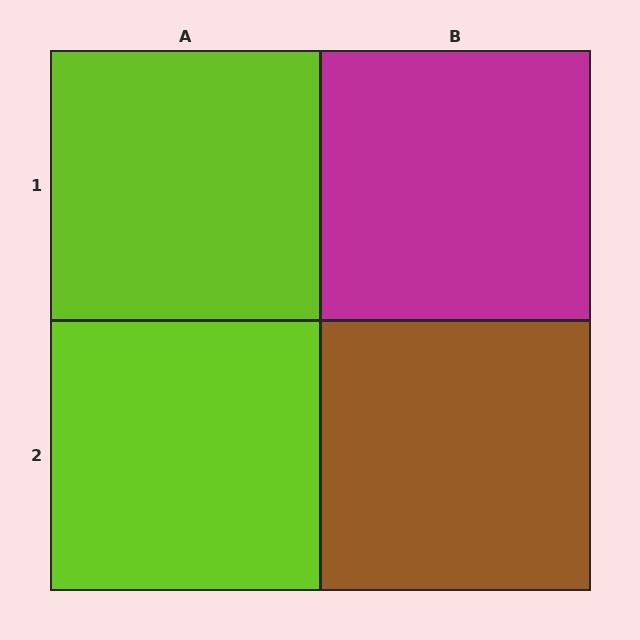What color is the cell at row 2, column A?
Lime.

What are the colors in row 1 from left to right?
Lime, magenta.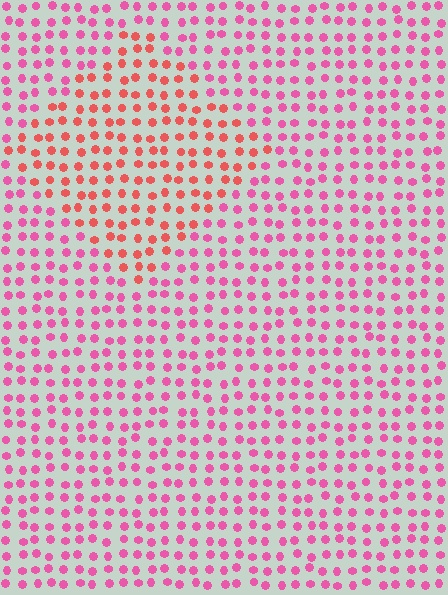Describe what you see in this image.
The image is filled with small pink elements in a uniform arrangement. A diamond-shaped region is visible where the elements are tinted to a slightly different hue, forming a subtle color boundary.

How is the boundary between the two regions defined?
The boundary is defined purely by a slight shift in hue (about 33 degrees). Spacing, size, and orientation are identical on both sides.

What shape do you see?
I see a diamond.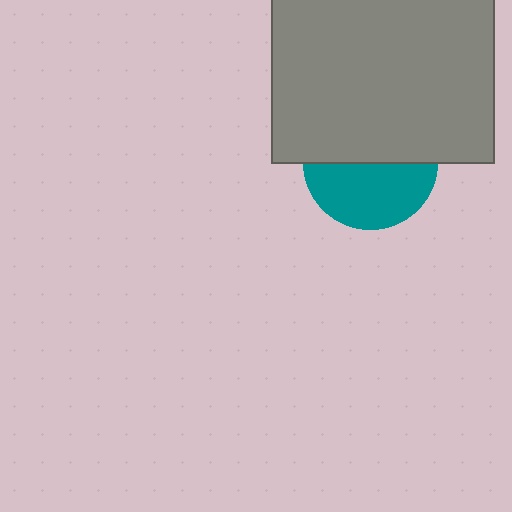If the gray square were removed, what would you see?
You would see the complete teal circle.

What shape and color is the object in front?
The object in front is a gray square.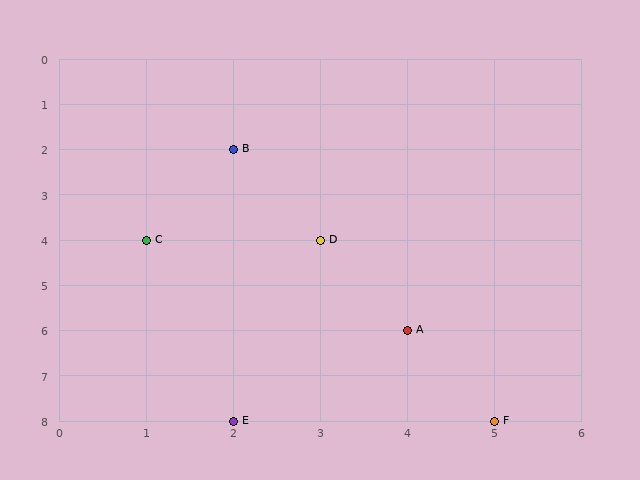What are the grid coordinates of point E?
Point E is at grid coordinates (2, 8).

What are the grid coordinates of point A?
Point A is at grid coordinates (4, 6).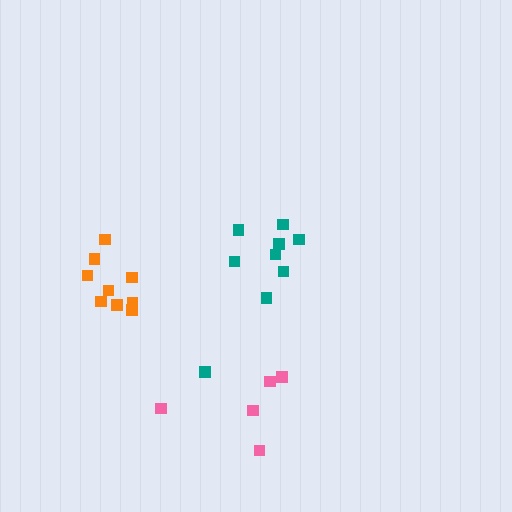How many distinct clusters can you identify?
There are 3 distinct clusters.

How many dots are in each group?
Group 1: 5 dots, Group 2: 9 dots, Group 3: 9 dots (23 total).